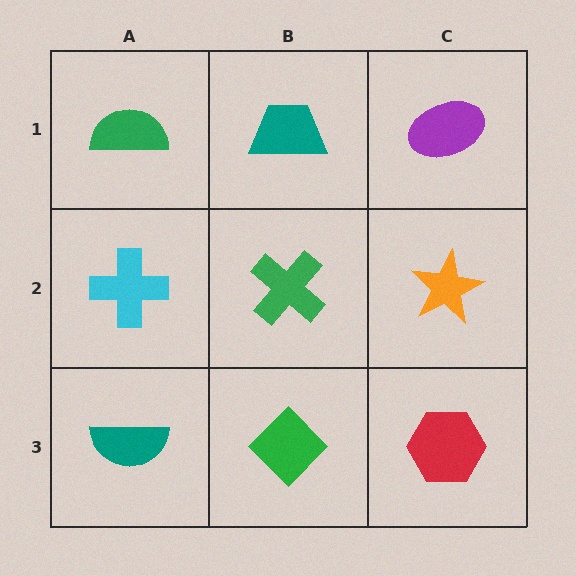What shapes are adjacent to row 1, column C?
An orange star (row 2, column C), a teal trapezoid (row 1, column B).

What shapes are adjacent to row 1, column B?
A green cross (row 2, column B), a green semicircle (row 1, column A), a purple ellipse (row 1, column C).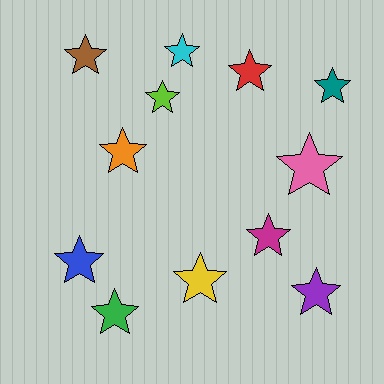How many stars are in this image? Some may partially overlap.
There are 12 stars.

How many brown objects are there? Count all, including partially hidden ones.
There is 1 brown object.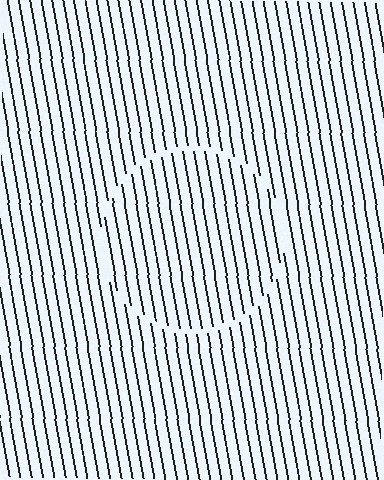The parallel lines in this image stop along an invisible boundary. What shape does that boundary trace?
An illusory circle. The interior of the shape contains the same grating, shifted by half a period — the contour is defined by the phase discontinuity where line-ends from the inner and outer gratings abut.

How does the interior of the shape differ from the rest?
The interior of the shape contains the same grating, shifted by half a period — the contour is defined by the phase discontinuity where line-ends from the inner and outer gratings abut.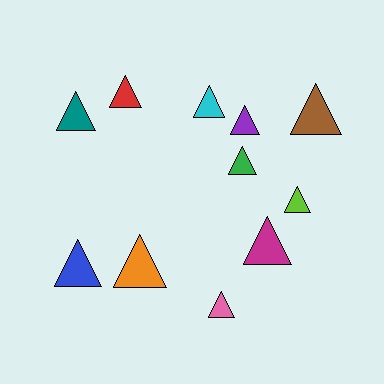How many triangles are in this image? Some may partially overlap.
There are 11 triangles.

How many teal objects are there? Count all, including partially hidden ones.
There is 1 teal object.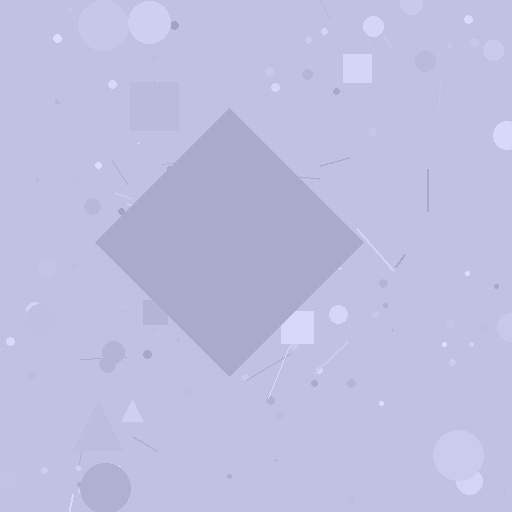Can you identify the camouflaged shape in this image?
The camouflaged shape is a diamond.